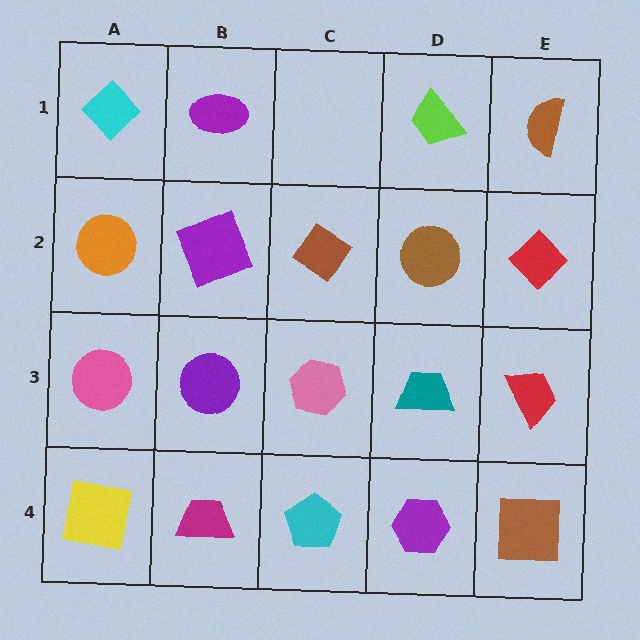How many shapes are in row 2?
5 shapes.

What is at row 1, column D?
A lime trapezoid.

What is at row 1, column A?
A cyan diamond.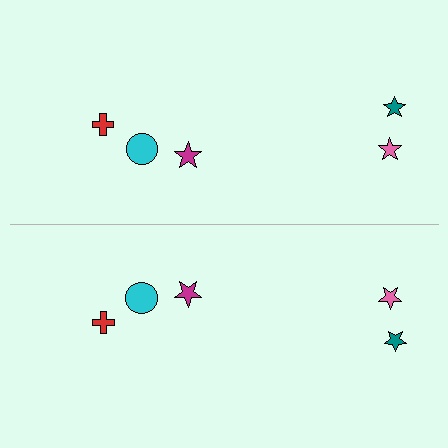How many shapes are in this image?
There are 10 shapes in this image.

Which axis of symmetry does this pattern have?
The pattern has a horizontal axis of symmetry running through the center of the image.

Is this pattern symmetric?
Yes, this pattern has bilateral (reflection) symmetry.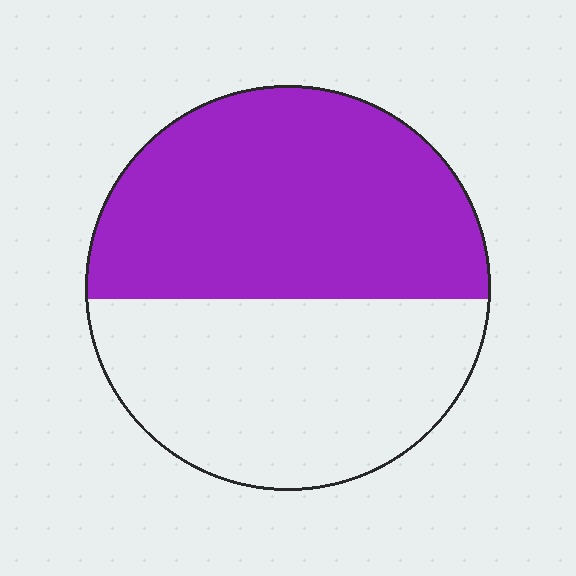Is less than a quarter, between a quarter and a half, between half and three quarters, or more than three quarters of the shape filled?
Between half and three quarters.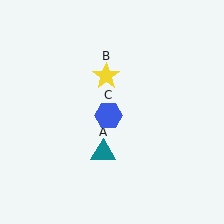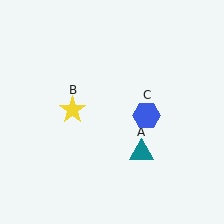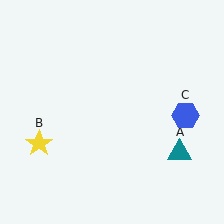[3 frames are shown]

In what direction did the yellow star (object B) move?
The yellow star (object B) moved down and to the left.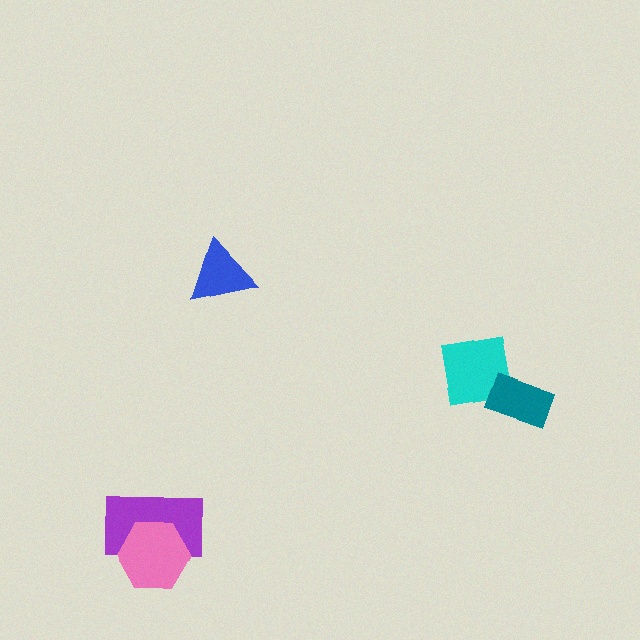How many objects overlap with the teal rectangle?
1 object overlaps with the teal rectangle.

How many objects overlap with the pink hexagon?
1 object overlaps with the pink hexagon.